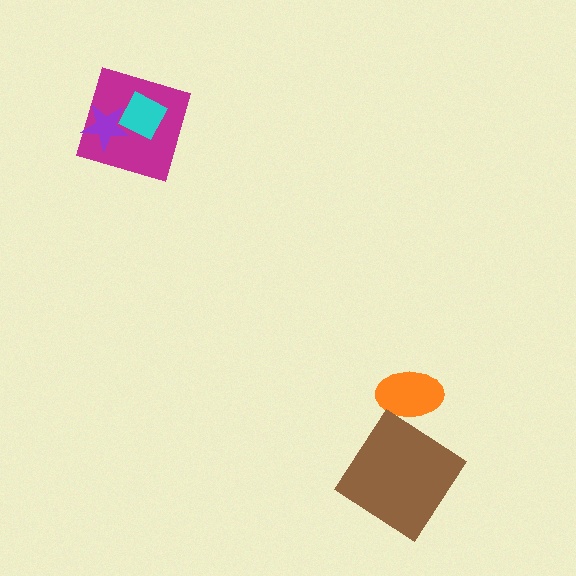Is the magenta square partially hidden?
Yes, it is partially covered by another shape.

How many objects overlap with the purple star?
2 objects overlap with the purple star.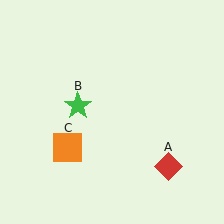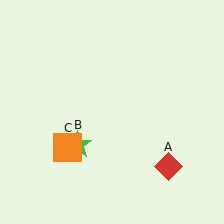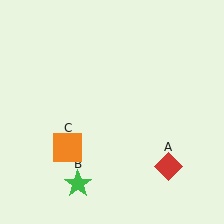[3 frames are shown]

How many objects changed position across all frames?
1 object changed position: green star (object B).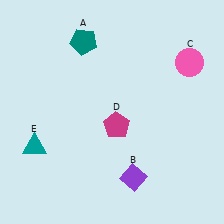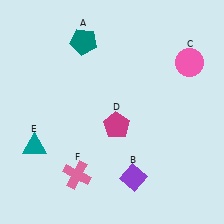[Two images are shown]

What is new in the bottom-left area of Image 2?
A pink cross (F) was added in the bottom-left area of Image 2.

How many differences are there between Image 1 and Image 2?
There is 1 difference between the two images.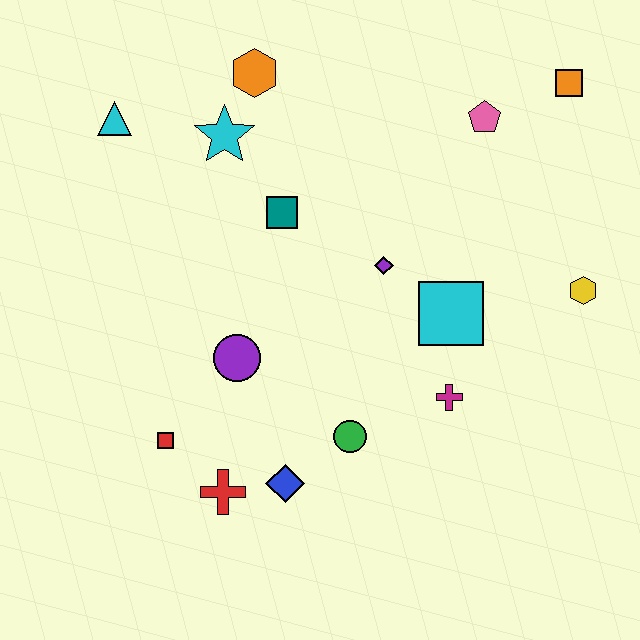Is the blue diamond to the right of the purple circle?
Yes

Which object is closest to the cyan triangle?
The cyan star is closest to the cyan triangle.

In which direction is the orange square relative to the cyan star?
The orange square is to the right of the cyan star.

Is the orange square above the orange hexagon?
No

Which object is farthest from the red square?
The orange square is farthest from the red square.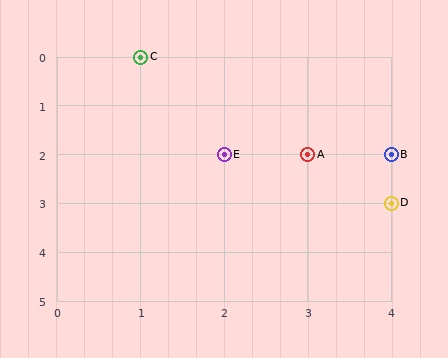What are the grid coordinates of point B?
Point B is at grid coordinates (4, 2).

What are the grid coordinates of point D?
Point D is at grid coordinates (4, 3).